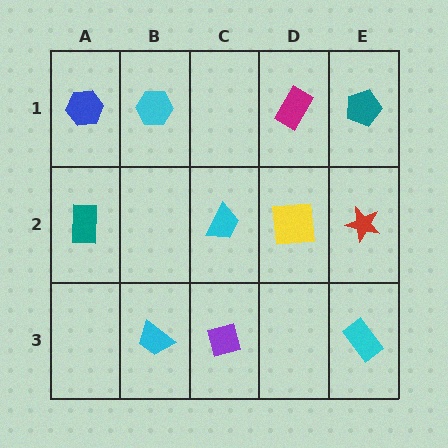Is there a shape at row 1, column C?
No, that cell is empty.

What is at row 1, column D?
A magenta rectangle.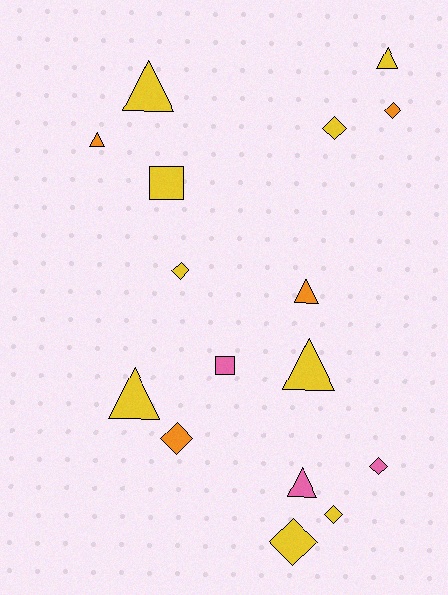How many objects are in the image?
There are 16 objects.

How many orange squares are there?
There are no orange squares.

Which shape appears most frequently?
Diamond, with 7 objects.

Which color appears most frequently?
Yellow, with 9 objects.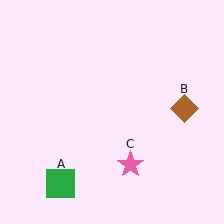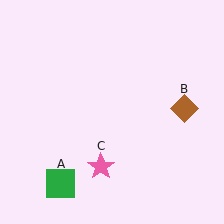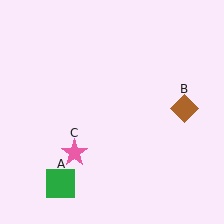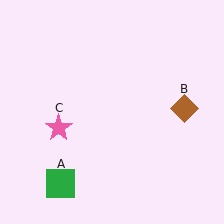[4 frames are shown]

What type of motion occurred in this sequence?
The pink star (object C) rotated clockwise around the center of the scene.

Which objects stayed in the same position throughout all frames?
Green square (object A) and brown diamond (object B) remained stationary.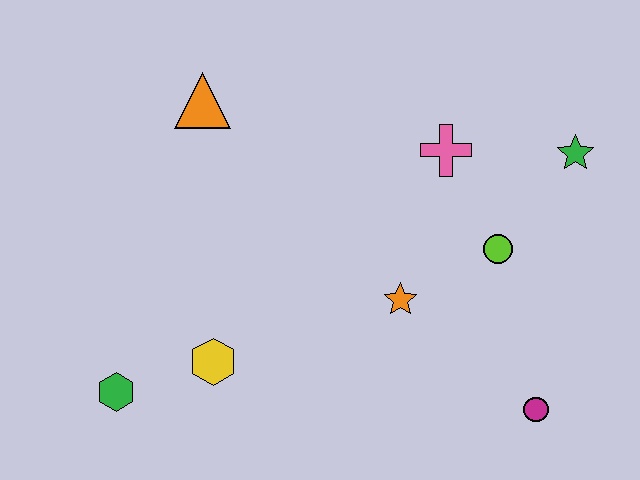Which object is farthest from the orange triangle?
The magenta circle is farthest from the orange triangle.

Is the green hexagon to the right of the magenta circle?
No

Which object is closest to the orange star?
The lime circle is closest to the orange star.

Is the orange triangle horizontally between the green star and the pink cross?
No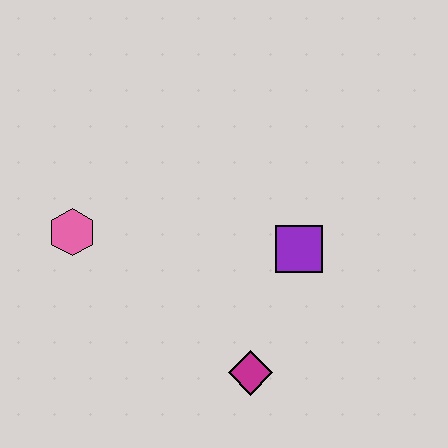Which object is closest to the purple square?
The magenta diamond is closest to the purple square.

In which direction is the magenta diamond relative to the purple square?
The magenta diamond is below the purple square.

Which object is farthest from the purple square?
The pink hexagon is farthest from the purple square.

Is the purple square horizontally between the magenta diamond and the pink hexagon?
No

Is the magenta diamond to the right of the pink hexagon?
Yes